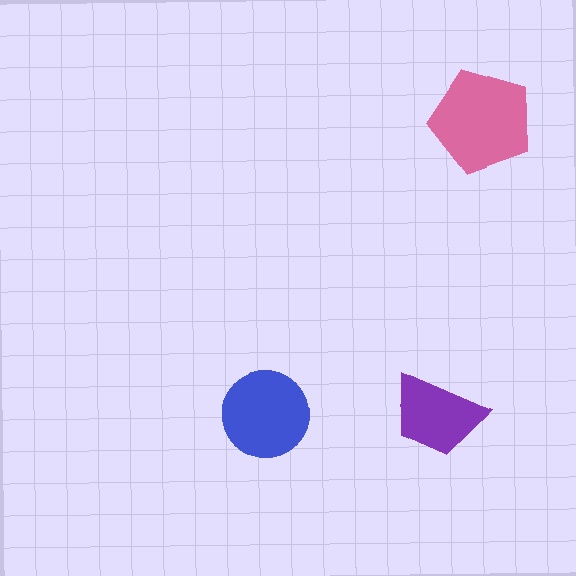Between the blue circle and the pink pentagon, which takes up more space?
The pink pentagon.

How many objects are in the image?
There are 3 objects in the image.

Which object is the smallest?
The purple trapezoid.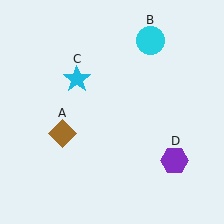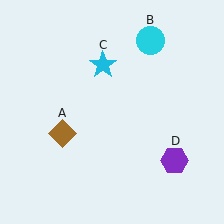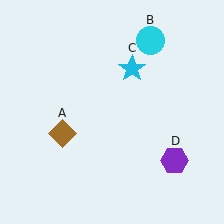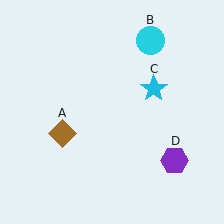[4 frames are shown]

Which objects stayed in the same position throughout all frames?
Brown diamond (object A) and cyan circle (object B) and purple hexagon (object D) remained stationary.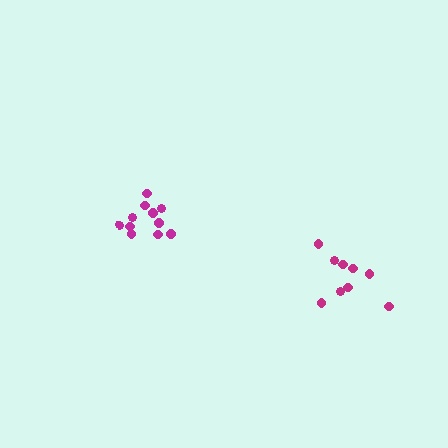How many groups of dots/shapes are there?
There are 2 groups.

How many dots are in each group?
Group 1: 9 dots, Group 2: 11 dots (20 total).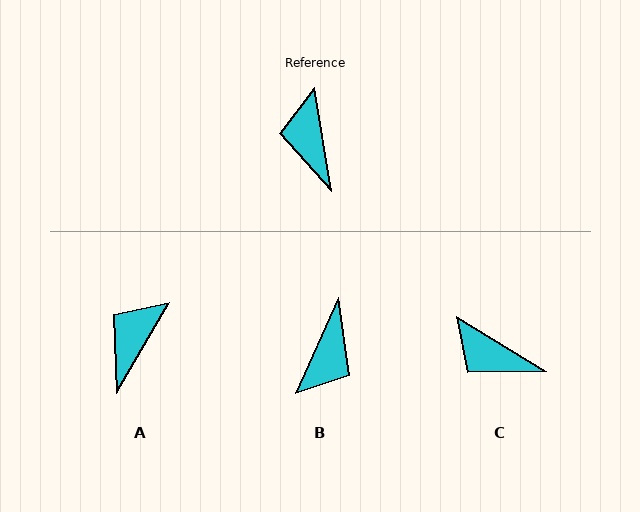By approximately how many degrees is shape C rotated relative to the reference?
Approximately 49 degrees counter-clockwise.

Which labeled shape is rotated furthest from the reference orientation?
B, about 146 degrees away.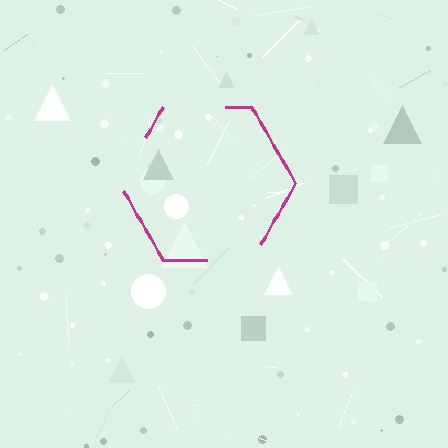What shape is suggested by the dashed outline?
The dashed outline suggests a hexagon.